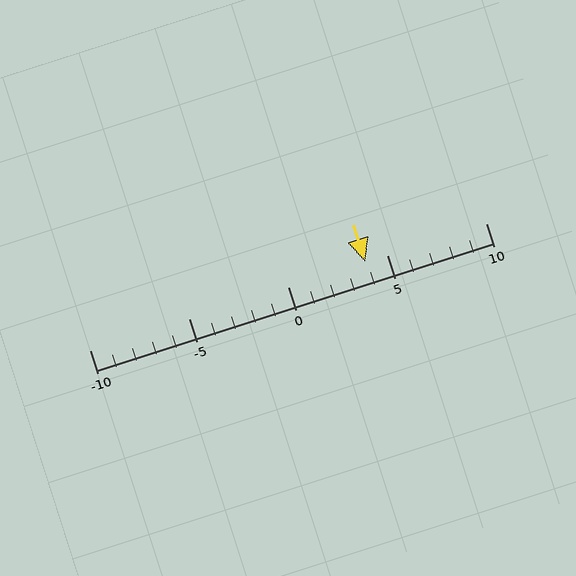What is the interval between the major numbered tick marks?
The major tick marks are spaced 5 units apart.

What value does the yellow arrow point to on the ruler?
The yellow arrow points to approximately 4.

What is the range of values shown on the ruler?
The ruler shows values from -10 to 10.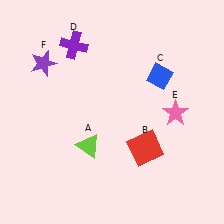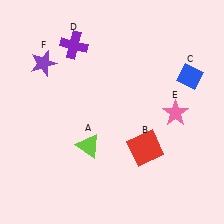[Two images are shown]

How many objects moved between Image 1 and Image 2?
1 object moved between the two images.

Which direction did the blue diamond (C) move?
The blue diamond (C) moved right.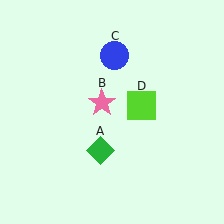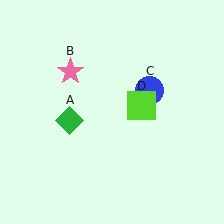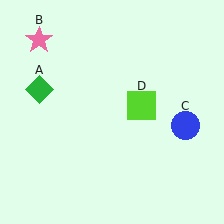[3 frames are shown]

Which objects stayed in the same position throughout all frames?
Lime square (object D) remained stationary.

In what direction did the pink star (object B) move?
The pink star (object B) moved up and to the left.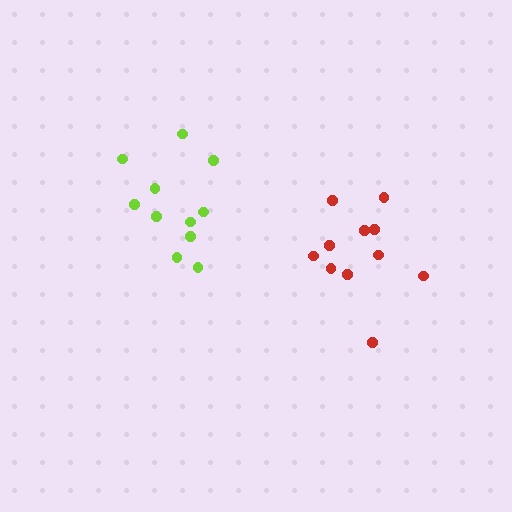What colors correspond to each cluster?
The clusters are colored: lime, red.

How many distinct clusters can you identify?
There are 2 distinct clusters.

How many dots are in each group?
Group 1: 11 dots, Group 2: 11 dots (22 total).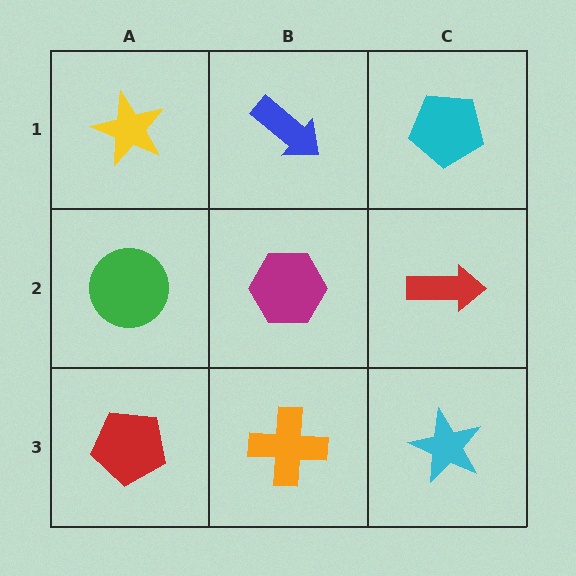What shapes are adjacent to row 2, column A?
A yellow star (row 1, column A), a red pentagon (row 3, column A), a magenta hexagon (row 2, column B).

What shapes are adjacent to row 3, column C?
A red arrow (row 2, column C), an orange cross (row 3, column B).